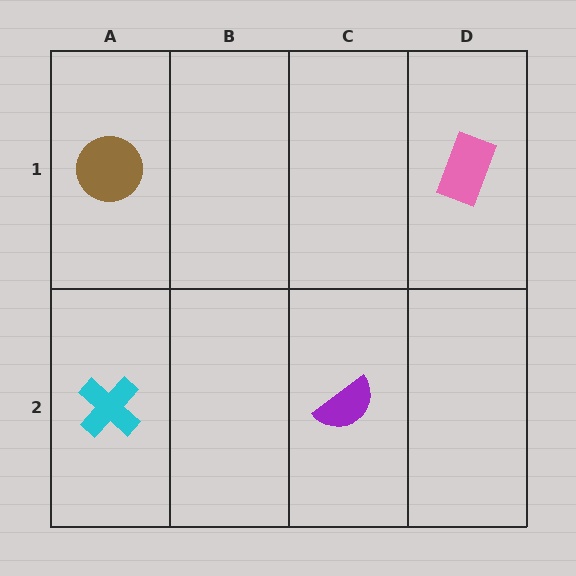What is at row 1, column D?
A pink rectangle.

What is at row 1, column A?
A brown circle.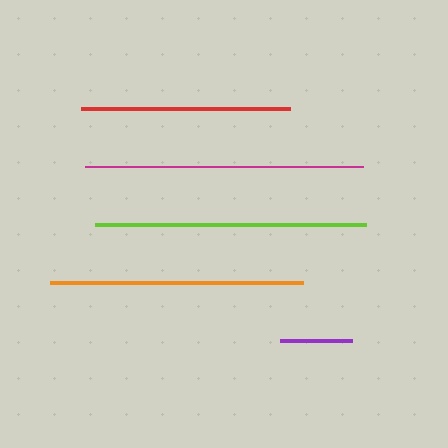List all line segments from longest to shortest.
From longest to shortest: magenta, lime, orange, red, purple.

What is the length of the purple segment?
The purple segment is approximately 72 pixels long.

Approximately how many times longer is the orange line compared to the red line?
The orange line is approximately 1.2 times the length of the red line.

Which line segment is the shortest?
The purple line is the shortest at approximately 72 pixels.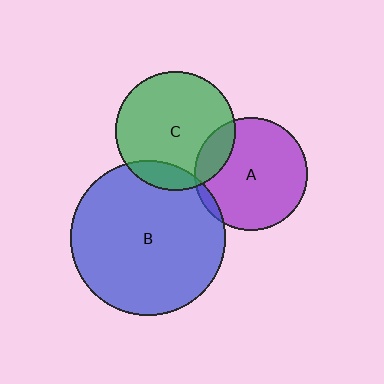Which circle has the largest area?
Circle B (blue).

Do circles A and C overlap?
Yes.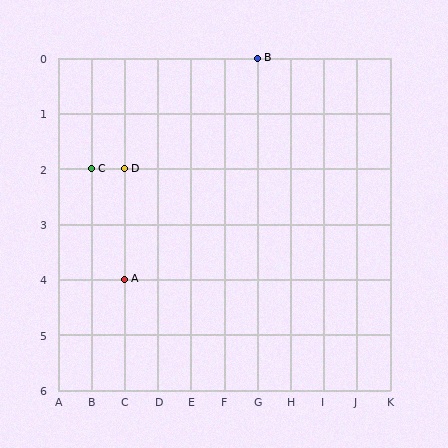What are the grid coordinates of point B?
Point B is at grid coordinates (G, 0).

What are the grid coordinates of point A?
Point A is at grid coordinates (C, 4).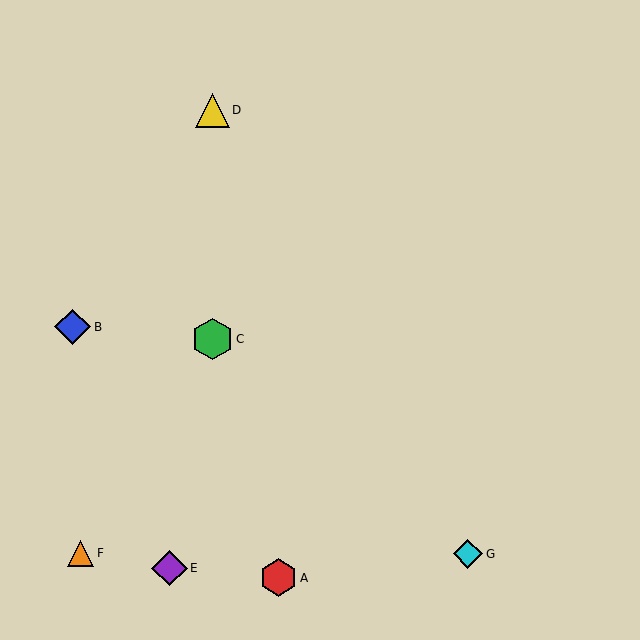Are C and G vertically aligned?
No, C is at x≈212 and G is at x≈468.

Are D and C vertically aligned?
Yes, both are at x≈212.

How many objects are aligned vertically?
2 objects (C, D) are aligned vertically.